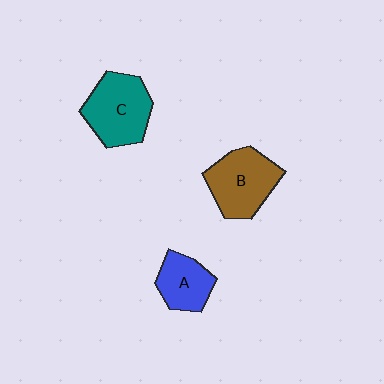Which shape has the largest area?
Shape C (teal).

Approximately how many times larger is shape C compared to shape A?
Approximately 1.5 times.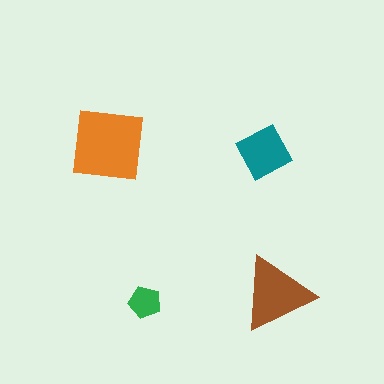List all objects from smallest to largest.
The green pentagon, the teal diamond, the brown triangle, the orange square.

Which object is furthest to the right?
The brown triangle is rightmost.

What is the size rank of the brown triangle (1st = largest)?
2nd.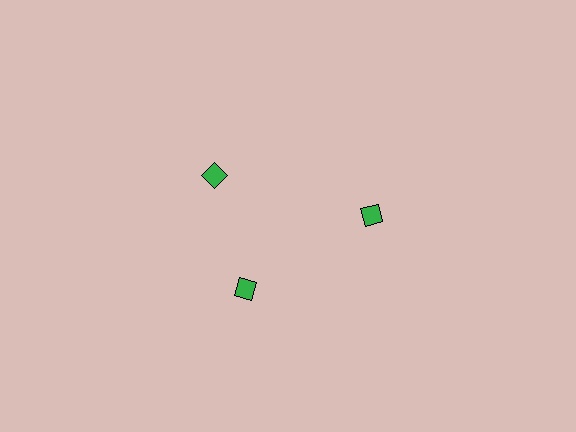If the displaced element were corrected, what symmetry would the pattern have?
It would have 3-fold rotational symmetry — the pattern would map onto itself every 120 degrees.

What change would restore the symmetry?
The symmetry would be restored by rotating it back into even spacing with its neighbors so that all 3 squares sit at equal angles and equal distance from the center.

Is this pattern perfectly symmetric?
No. The 3 green squares are arranged in a ring, but one element near the 11 o'clock position is rotated out of alignment along the ring, breaking the 3-fold rotational symmetry.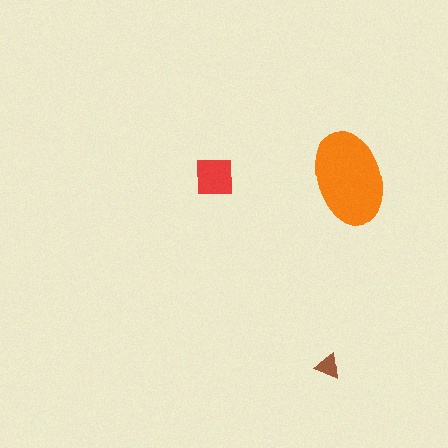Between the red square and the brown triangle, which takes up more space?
The red square.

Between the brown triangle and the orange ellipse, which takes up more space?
The orange ellipse.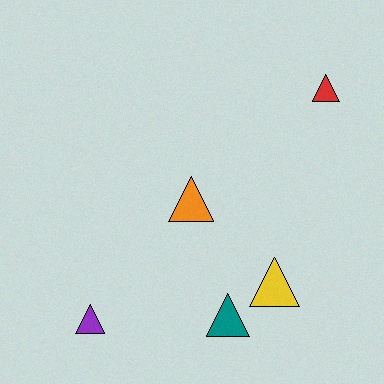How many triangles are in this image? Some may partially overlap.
There are 5 triangles.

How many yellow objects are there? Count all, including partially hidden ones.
There is 1 yellow object.